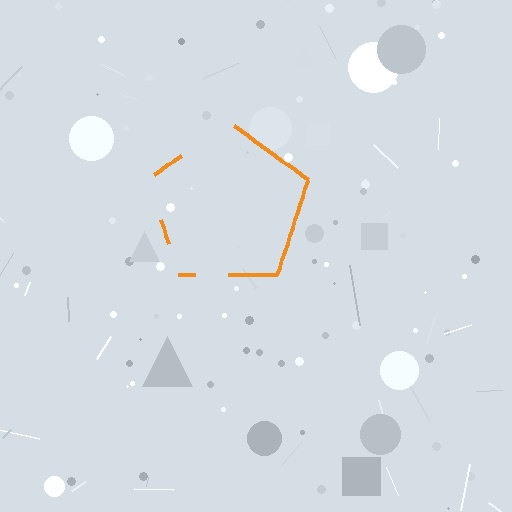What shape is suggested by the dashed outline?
The dashed outline suggests a pentagon.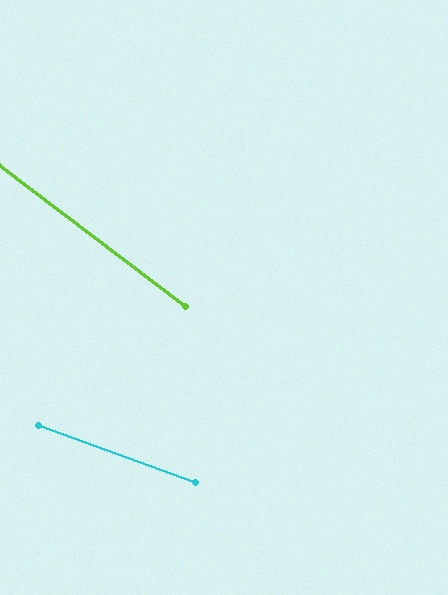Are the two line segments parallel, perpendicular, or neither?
Neither parallel nor perpendicular — they differ by about 17°.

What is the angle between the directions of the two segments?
Approximately 17 degrees.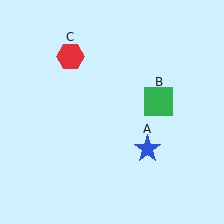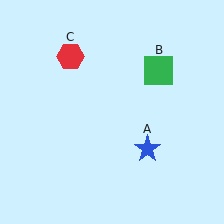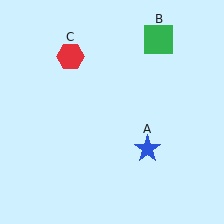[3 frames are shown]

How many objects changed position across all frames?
1 object changed position: green square (object B).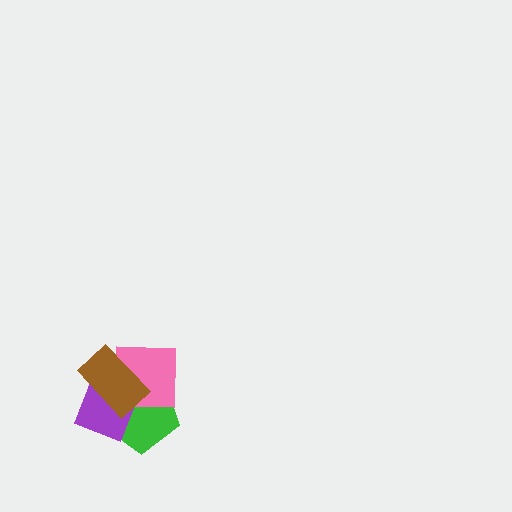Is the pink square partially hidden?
Yes, it is partially covered by another shape.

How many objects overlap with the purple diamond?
3 objects overlap with the purple diamond.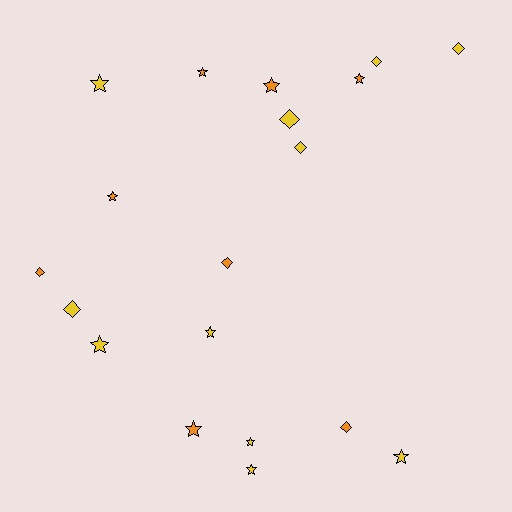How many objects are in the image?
There are 19 objects.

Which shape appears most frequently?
Star, with 11 objects.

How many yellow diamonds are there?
There are 5 yellow diamonds.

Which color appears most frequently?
Yellow, with 11 objects.